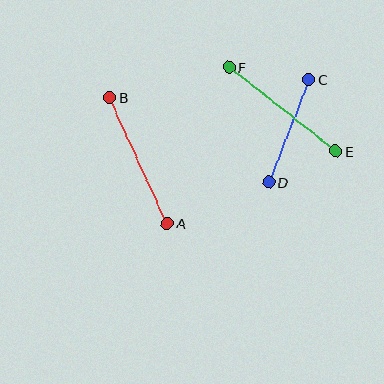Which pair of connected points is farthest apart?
Points A and B are farthest apart.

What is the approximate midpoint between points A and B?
The midpoint is at approximately (138, 160) pixels.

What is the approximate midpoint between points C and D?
The midpoint is at approximately (289, 131) pixels.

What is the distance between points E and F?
The distance is approximately 136 pixels.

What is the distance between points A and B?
The distance is approximately 138 pixels.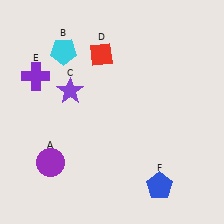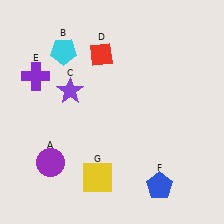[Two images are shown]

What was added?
A yellow square (G) was added in Image 2.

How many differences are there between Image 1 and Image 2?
There is 1 difference between the two images.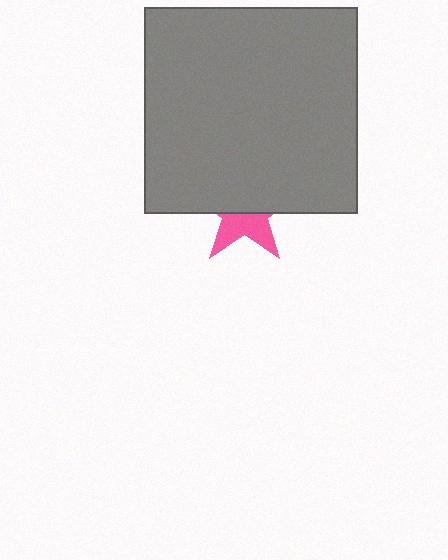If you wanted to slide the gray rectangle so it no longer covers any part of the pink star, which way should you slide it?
Slide it up — that is the most direct way to separate the two shapes.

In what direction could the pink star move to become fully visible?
The pink star could move down. That would shift it out from behind the gray rectangle entirely.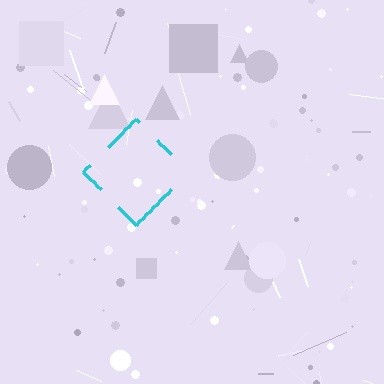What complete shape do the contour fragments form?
The contour fragments form a diamond.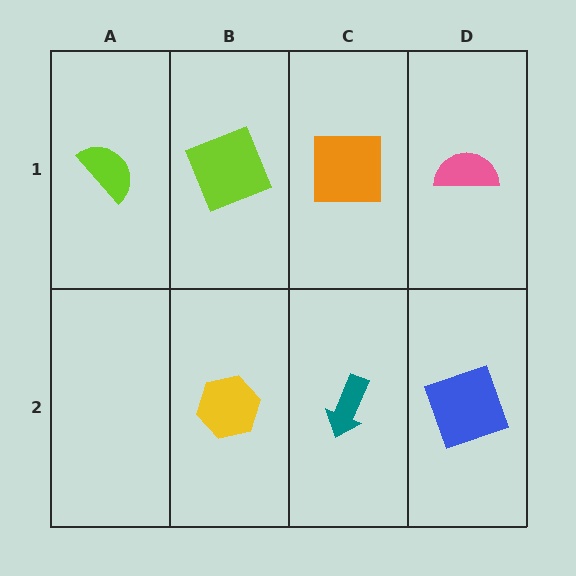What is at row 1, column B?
A lime square.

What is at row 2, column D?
A blue square.